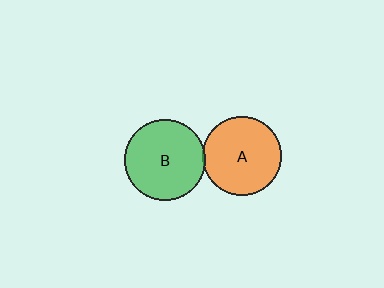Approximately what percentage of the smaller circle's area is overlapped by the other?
Approximately 5%.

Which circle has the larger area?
Circle B (green).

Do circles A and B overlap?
Yes.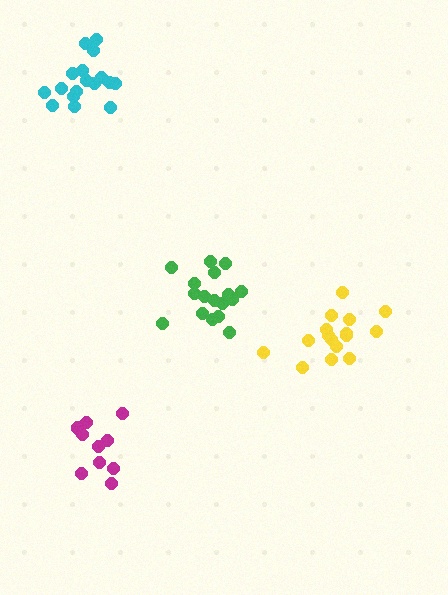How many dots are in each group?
Group 1: 16 dots, Group 2: 17 dots, Group 3: 11 dots, Group 4: 17 dots (61 total).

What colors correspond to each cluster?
The clusters are colored: yellow, green, magenta, cyan.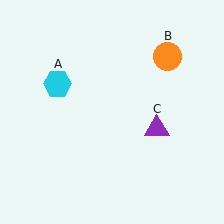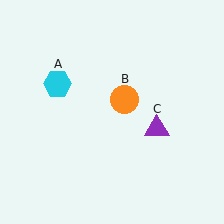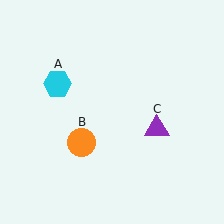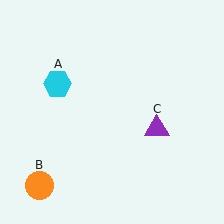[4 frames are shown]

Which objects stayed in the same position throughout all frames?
Cyan hexagon (object A) and purple triangle (object C) remained stationary.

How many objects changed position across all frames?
1 object changed position: orange circle (object B).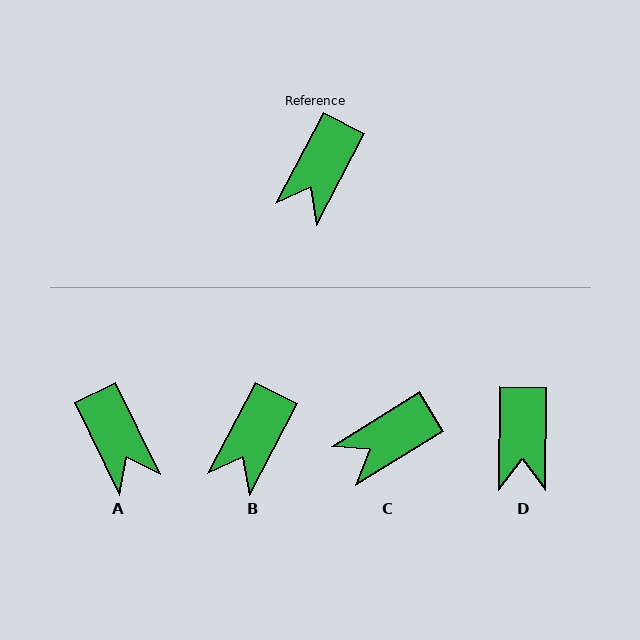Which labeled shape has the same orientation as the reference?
B.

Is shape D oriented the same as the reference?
No, it is off by about 27 degrees.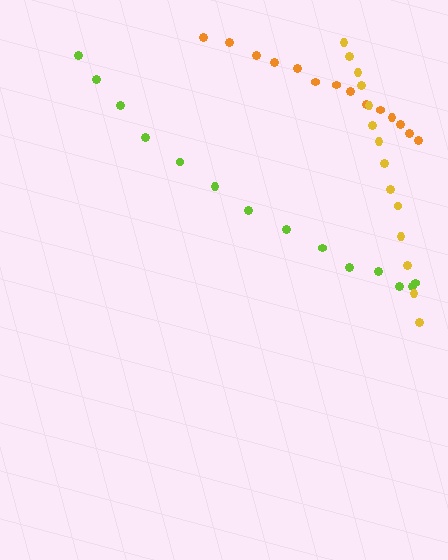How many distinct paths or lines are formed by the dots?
There are 3 distinct paths.